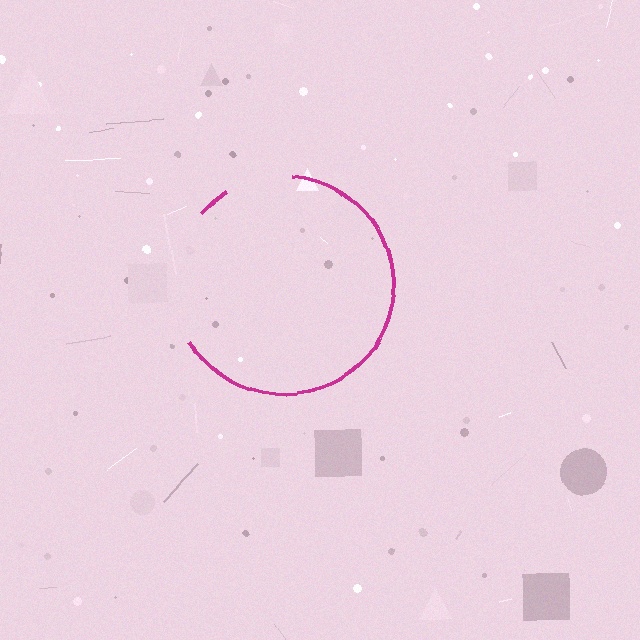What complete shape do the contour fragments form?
The contour fragments form a circle.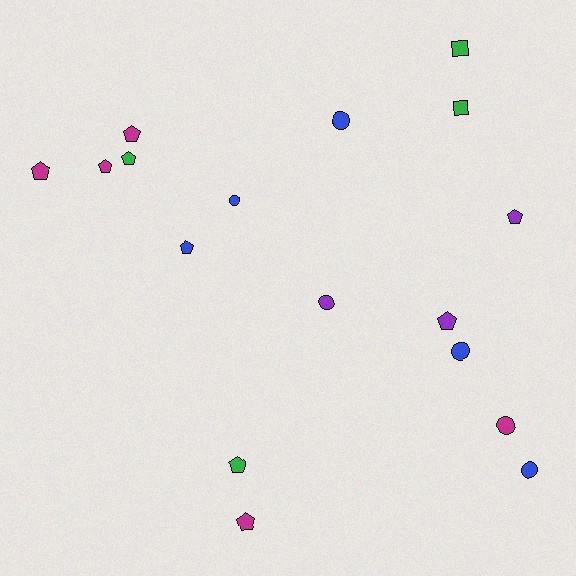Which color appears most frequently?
Magenta, with 5 objects.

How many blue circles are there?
There are 4 blue circles.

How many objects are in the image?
There are 17 objects.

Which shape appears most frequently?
Pentagon, with 9 objects.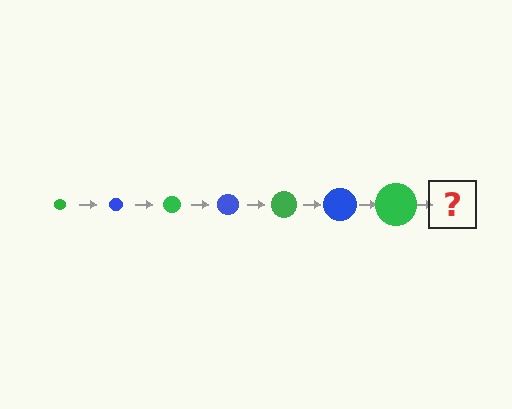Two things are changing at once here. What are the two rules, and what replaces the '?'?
The two rules are that the circle grows larger each step and the color cycles through green and blue. The '?' should be a blue circle, larger than the previous one.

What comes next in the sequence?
The next element should be a blue circle, larger than the previous one.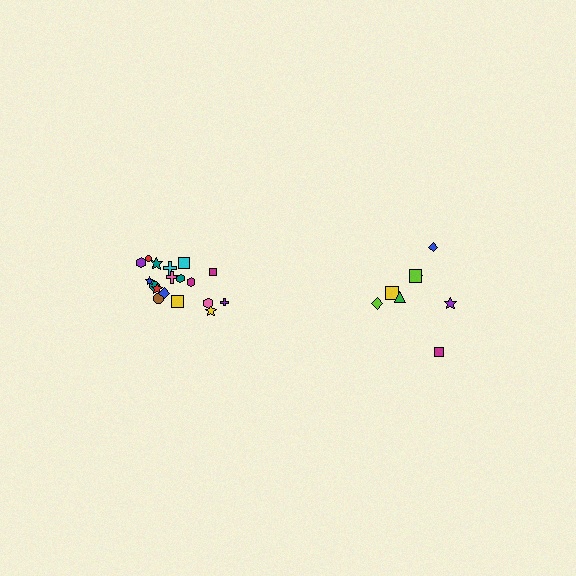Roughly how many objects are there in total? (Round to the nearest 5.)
Roughly 25 objects in total.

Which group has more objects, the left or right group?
The left group.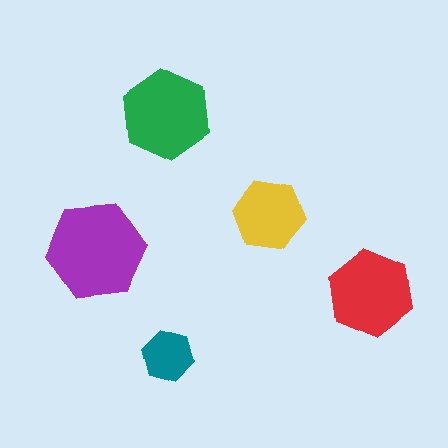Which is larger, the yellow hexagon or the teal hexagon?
The yellow one.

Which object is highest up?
The green hexagon is topmost.